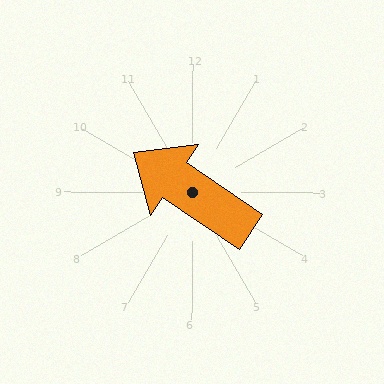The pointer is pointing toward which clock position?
Roughly 10 o'clock.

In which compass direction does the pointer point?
Northwest.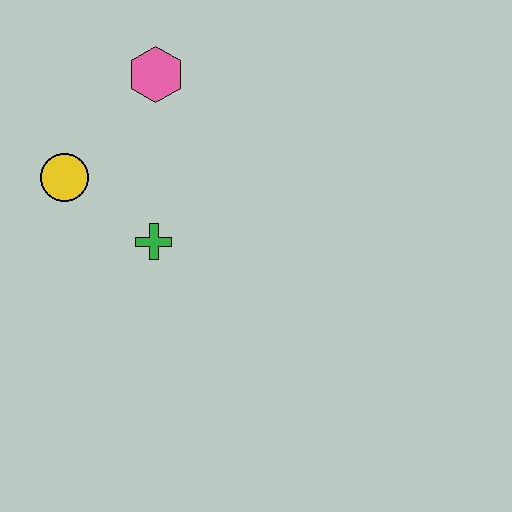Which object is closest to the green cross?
The yellow circle is closest to the green cross.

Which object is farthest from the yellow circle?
The pink hexagon is farthest from the yellow circle.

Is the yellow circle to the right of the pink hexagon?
No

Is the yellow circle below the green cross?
No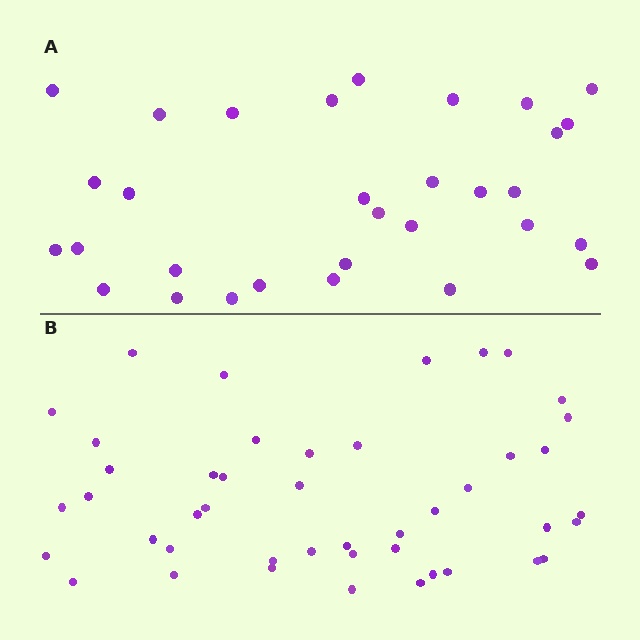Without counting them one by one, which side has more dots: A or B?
Region B (the bottom region) has more dots.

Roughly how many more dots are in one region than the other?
Region B has approximately 15 more dots than region A.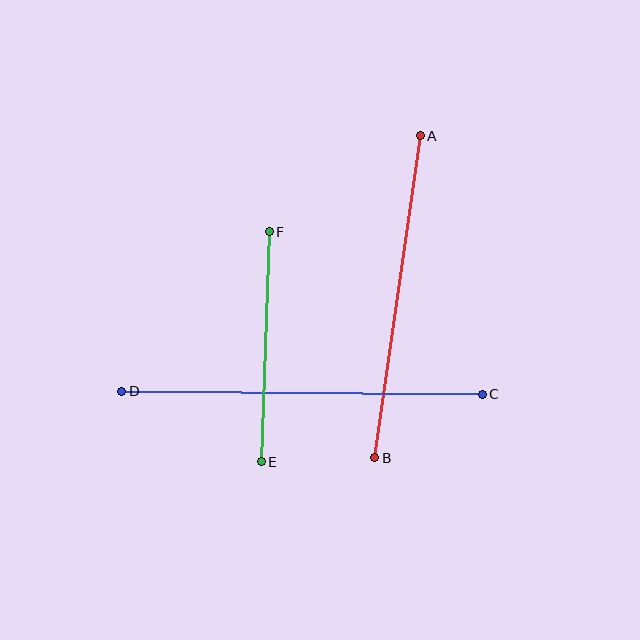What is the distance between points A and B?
The distance is approximately 325 pixels.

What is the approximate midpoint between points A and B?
The midpoint is at approximately (397, 297) pixels.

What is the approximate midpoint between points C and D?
The midpoint is at approximately (302, 393) pixels.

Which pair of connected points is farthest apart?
Points C and D are farthest apart.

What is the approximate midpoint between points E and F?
The midpoint is at approximately (265, 347) pixels.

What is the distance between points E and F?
The distance is approximately 230 pixels.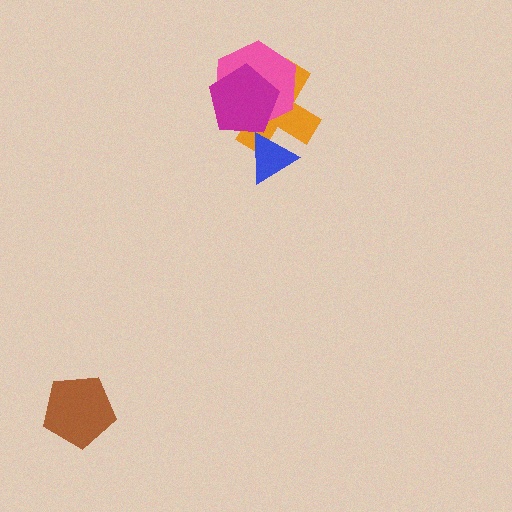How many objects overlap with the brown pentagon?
0 objects overlap with the brown pentagon.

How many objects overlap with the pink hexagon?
2 objects overlap with the pink hexagon.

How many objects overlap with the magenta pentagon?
2 objects overlap with the magenta pentagon.